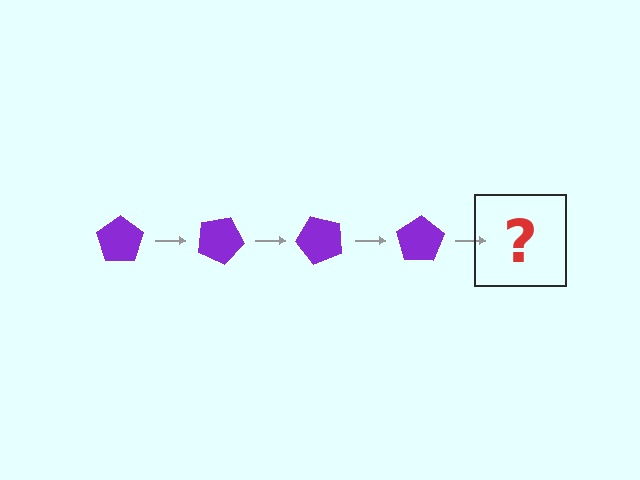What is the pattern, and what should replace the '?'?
The pattern is that the pentagon rotates 25 degrees each step. The '?' should be a purple pentagon rotated 100 degrees.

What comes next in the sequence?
The next element should be a purple pentagon rotated 100 degrees.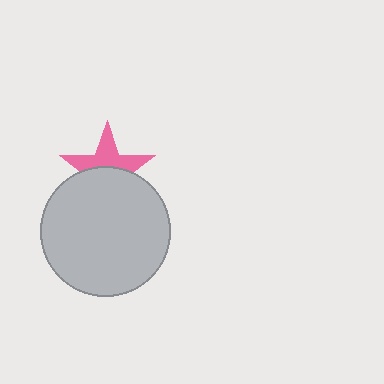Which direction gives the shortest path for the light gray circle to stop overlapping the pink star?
Moving down gives the shortest separation.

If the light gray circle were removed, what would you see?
You would see the complete pink star.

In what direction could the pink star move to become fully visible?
The pink star could move up. That would shift it out from behind the light gray circle entirely.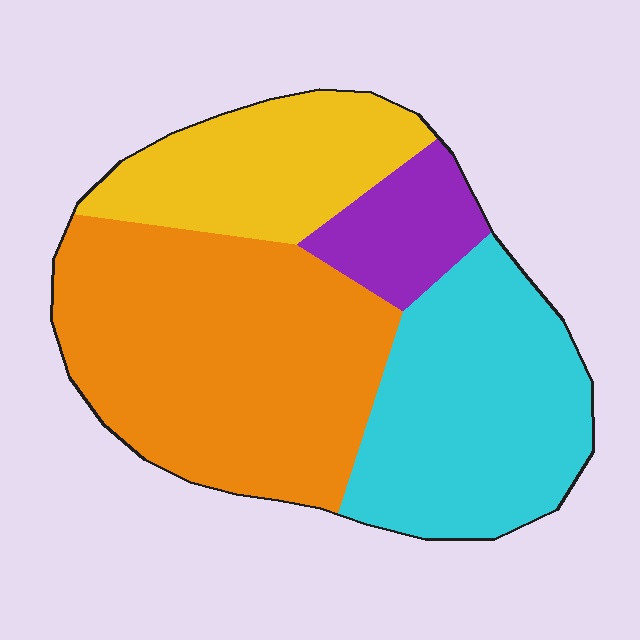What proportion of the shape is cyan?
Cyan takes up about one third (1/3) of the shape.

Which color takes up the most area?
Orange, at roughly 40%.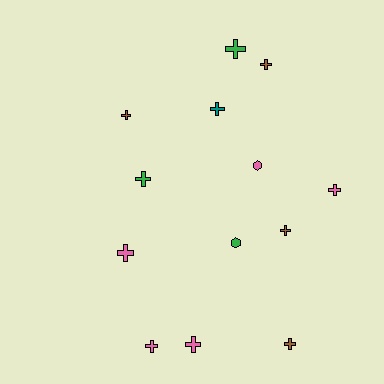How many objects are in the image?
There are 13 objects.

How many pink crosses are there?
There are 4 pink crosses.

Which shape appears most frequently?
Cross, with 11 objects.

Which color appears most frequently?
Pink, with 5 objects.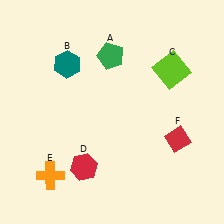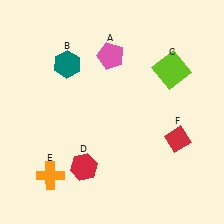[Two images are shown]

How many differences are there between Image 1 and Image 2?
There is 1 difference between the two images.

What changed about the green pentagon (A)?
In Image 1, A is green. In Image 2, it changed to pink.